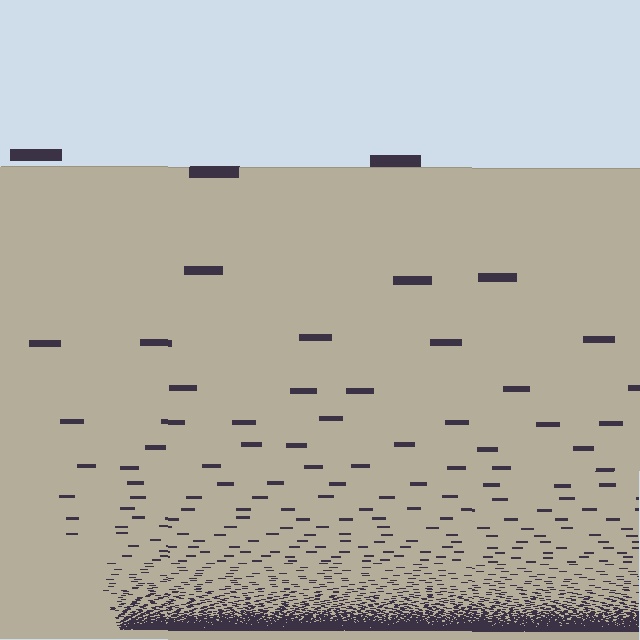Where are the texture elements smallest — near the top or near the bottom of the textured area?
Near the bottom.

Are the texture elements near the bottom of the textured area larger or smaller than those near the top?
Smaller. The gradient is inverted — elements near the bottom are smaller and denser.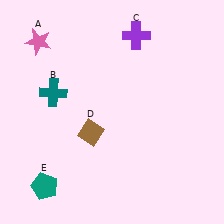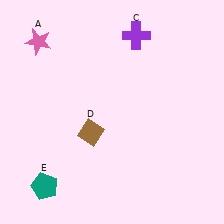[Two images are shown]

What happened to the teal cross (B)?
The teal cross (B) was removed in Image 2. It was in the top-left area of Image 1.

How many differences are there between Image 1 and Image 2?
There is 1 difference between the two images.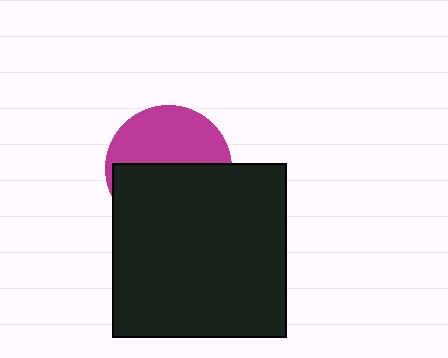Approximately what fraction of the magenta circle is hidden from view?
Roughly 54% of the magenta circle is hidden behind the black square.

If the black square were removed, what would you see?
You would see the complete magenta circle.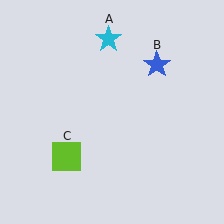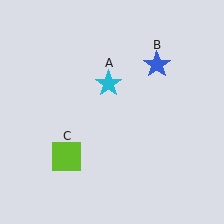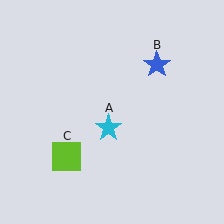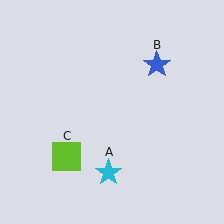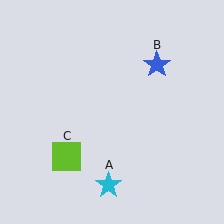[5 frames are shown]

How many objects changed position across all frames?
1 object changed position: cyan star (object A).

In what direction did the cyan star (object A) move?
The cyan star (object A) moved down.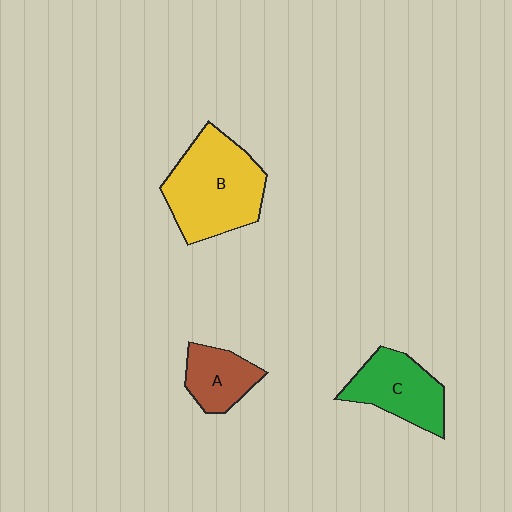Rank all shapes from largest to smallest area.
From largest to smallest: B (yellow), C (green), A (brown).